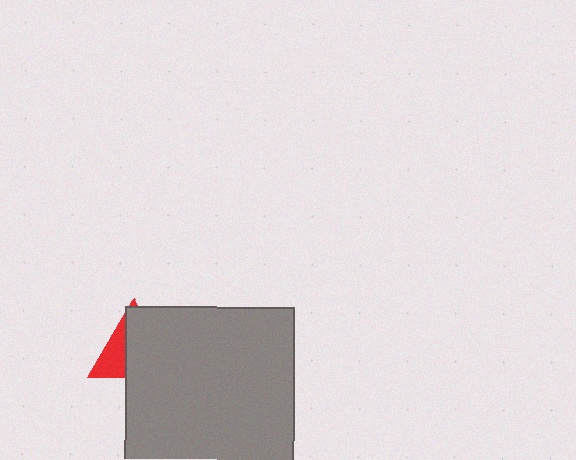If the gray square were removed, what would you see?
You would see the complete red triangle.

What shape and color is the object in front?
The object in front is a gray square.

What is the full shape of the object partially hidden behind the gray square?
The partially hidden object is a red triangle.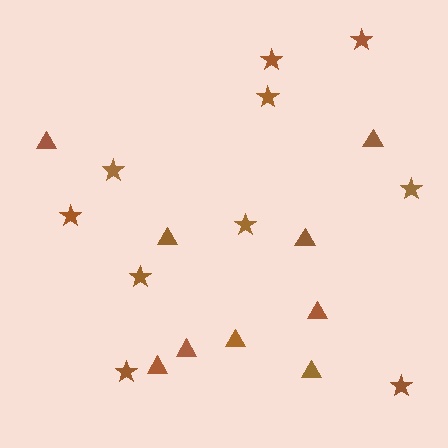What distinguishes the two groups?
There are 2 groups: one group of triangles (9) and one group of stars (10).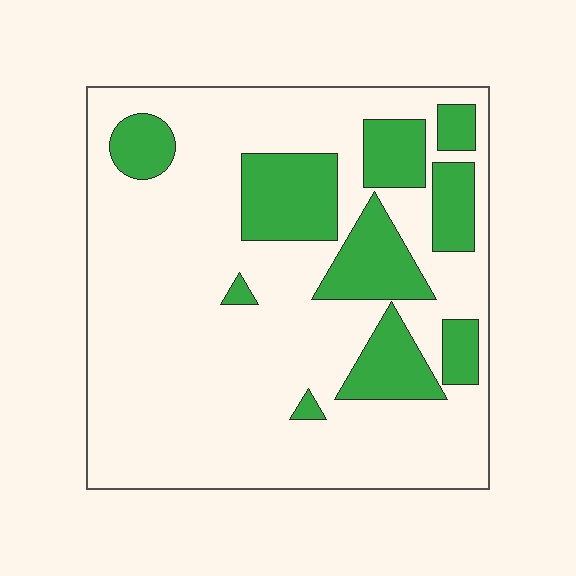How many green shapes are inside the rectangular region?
10.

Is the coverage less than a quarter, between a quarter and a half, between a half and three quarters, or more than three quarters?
Less than a quarter.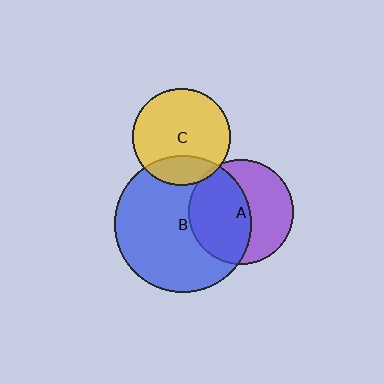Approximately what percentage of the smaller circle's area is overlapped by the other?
Approximately 5%.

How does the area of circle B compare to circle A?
Approximately 1.7 times.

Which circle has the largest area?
Circle B (blue).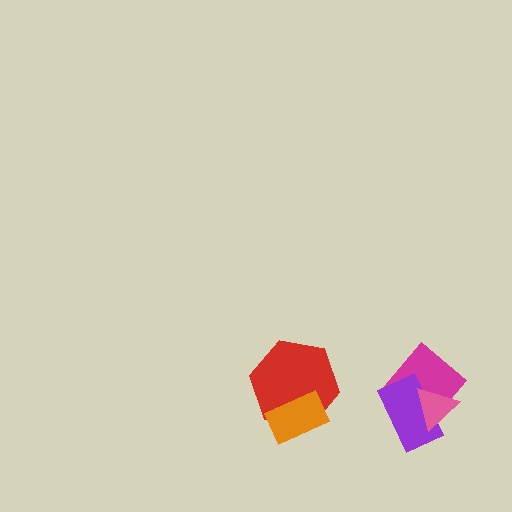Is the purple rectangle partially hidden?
Yes, it is partially covered by another shape.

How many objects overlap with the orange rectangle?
1 object overlaps with the orange rectangle.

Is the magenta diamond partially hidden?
Yes, it is partially covered by another shape.